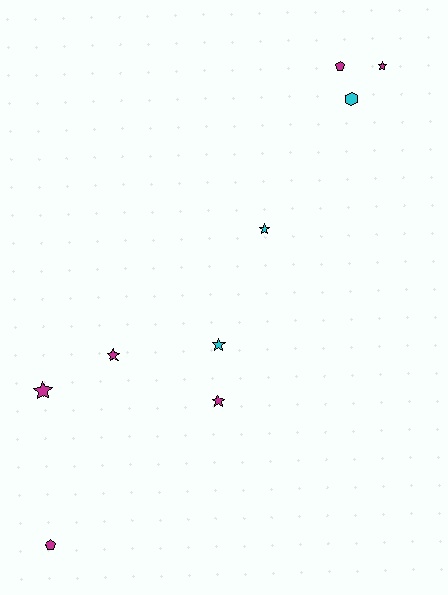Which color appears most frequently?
Magenta, with 6 objects.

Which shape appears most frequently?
Star, with 6 objects.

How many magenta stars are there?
There are 4 magenta stars.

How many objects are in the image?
There are 9 objects.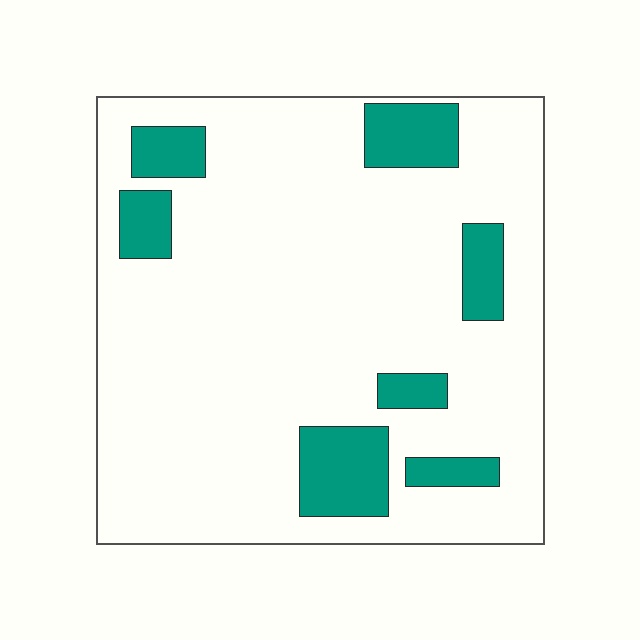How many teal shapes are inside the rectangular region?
7.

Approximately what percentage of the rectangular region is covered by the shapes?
Approximately 15%.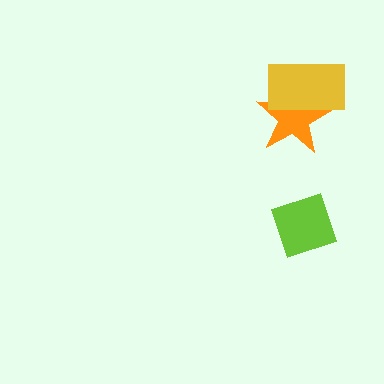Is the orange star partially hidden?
Yes, it is partially covered by another shape.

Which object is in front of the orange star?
The yellow rectangle is in front of the orange star.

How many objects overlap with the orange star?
1 object overlaps with the orange star.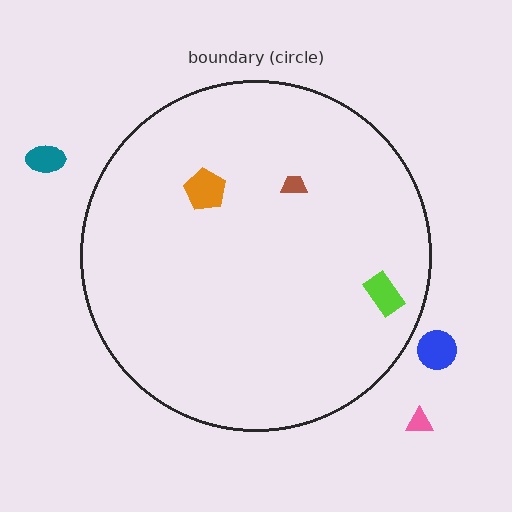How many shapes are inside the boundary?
3 inside, 3 outside.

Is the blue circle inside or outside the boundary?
Outside.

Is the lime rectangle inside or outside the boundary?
Inside.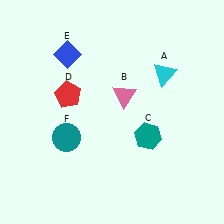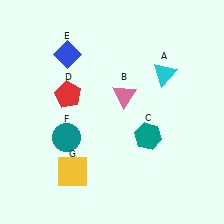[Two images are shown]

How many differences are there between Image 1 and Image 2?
There is 1 difference between the two images.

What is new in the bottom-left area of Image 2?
A yellow square (G) was added in the bottom-left area of Image 2.